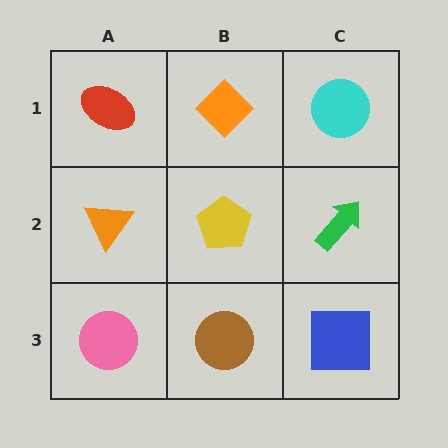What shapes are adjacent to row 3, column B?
A yellow pentagon (row 2, column B), a pink circle (row 3, column A), a blue square (row 3, column C).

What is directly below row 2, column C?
A blue square.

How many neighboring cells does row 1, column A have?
2.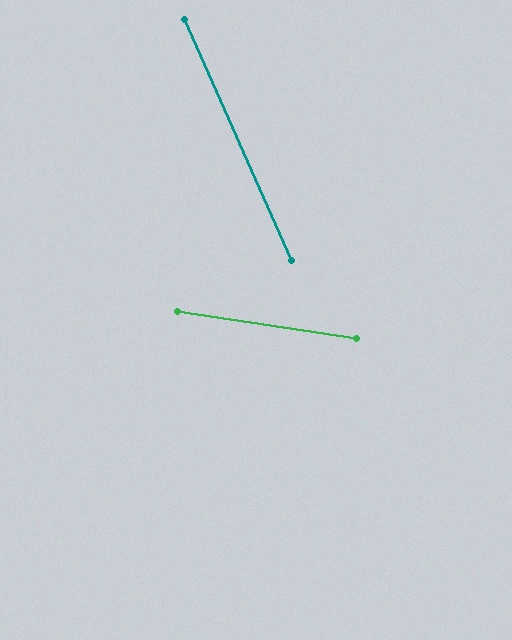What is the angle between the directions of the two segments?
Approximately 57 degrees.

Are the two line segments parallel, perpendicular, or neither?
Neither parallel nor perpendicular — they differ by about 57°.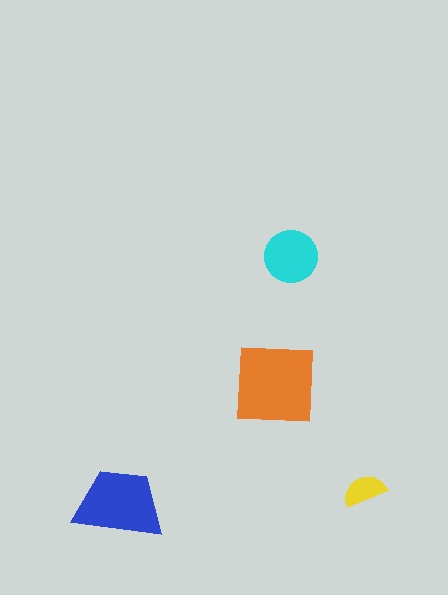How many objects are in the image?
There are 4 objects in the image.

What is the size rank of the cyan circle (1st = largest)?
3rd.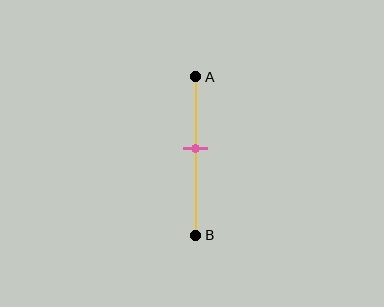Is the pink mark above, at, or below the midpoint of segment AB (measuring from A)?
The pink mark is above the midpoint of segment AB.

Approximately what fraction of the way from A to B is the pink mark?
The pink mark is approximately 45% of the way from A to B.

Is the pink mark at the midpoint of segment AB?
No, the mark is at about 45% from A, not at the 50% midpoint.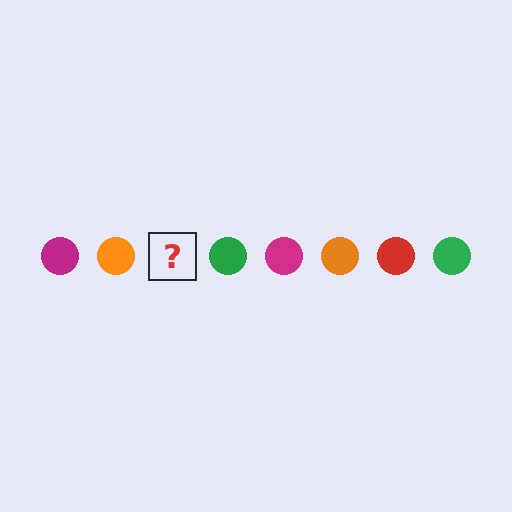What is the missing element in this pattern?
The missing element is a red circle.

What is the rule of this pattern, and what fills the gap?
The rule is that the pattern cycles through magenta, orange, red, green circles. The gap should be filled with a red circle.